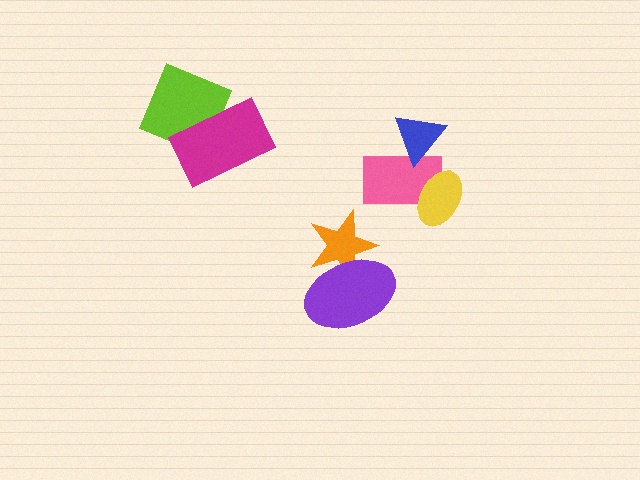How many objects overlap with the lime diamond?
1 object overlaps with the lime diamond.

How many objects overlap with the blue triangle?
1 object overlaps with the blue triangle.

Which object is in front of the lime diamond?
The magenta rectangle is in front of the lime diamond.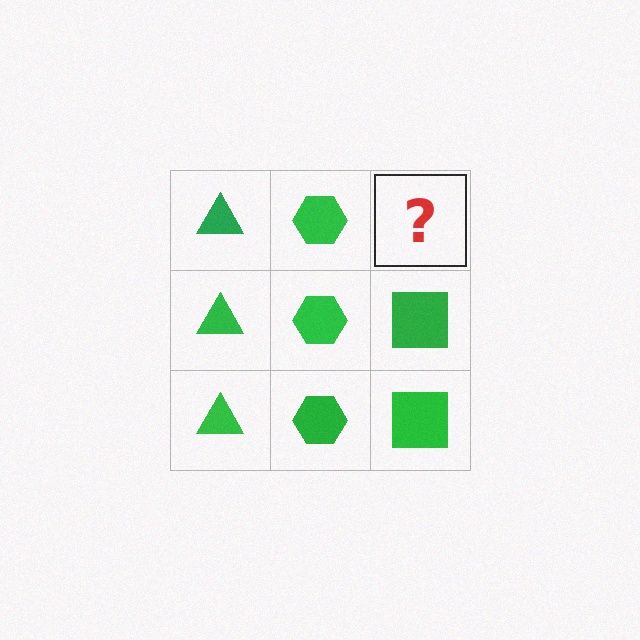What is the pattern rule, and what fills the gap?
The rule is that each column has a consistent shape. The gap should be filled with a green square.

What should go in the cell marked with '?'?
The missing cell should contain a green square.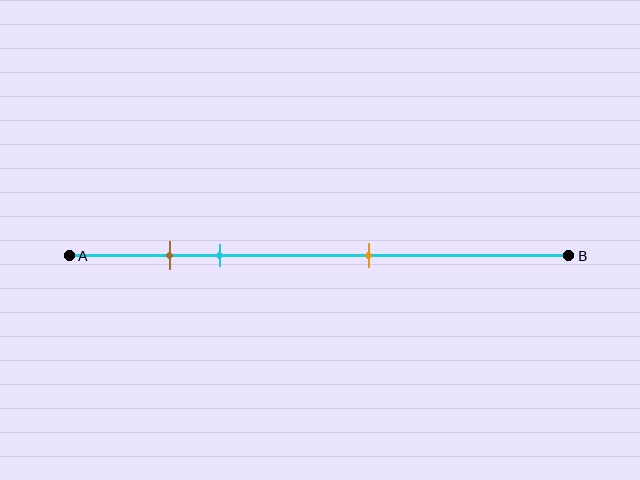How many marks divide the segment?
There are 3 marks dividing the segment.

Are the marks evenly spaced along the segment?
No, the marks are not evenly spaced.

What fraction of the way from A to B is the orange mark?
The orange mark is approximately 60% (0.6) of the way from A to B.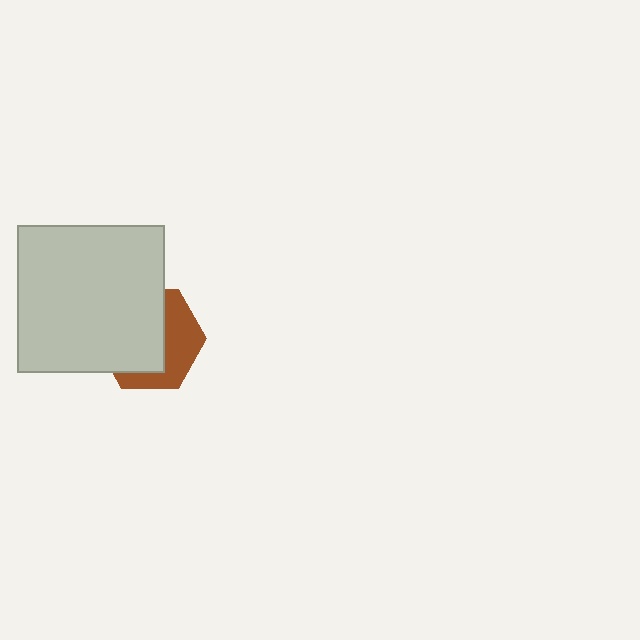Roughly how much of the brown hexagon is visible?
A small part of it is visible (roughly 41%).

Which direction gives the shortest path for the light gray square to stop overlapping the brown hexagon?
Moving toward the upper-left gives the shortest separation.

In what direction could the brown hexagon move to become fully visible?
The brown hexagon could move toward the lower-right. That would shift it out from behind the light gray square entirely.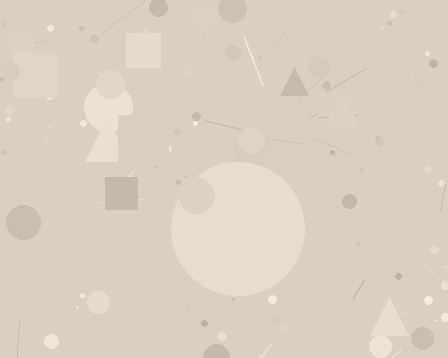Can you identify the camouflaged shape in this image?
The camouflaged shape is a circle.